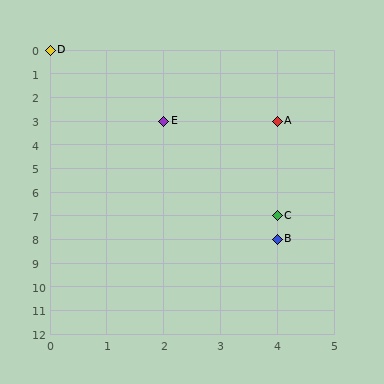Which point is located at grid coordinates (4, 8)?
Point B is at (4, 8).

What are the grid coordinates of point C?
Point C is at grid coordinates (4, 7).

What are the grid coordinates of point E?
Point E is at grid coordinates (2, 3).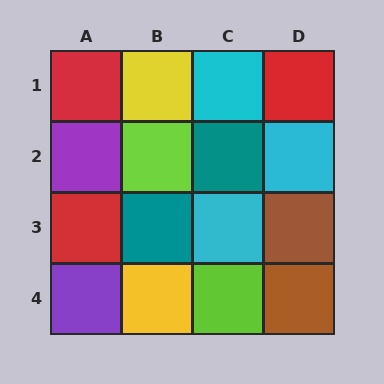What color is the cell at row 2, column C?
Teal.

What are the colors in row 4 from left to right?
Purple, yellow, lime, brown.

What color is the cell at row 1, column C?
Cyan.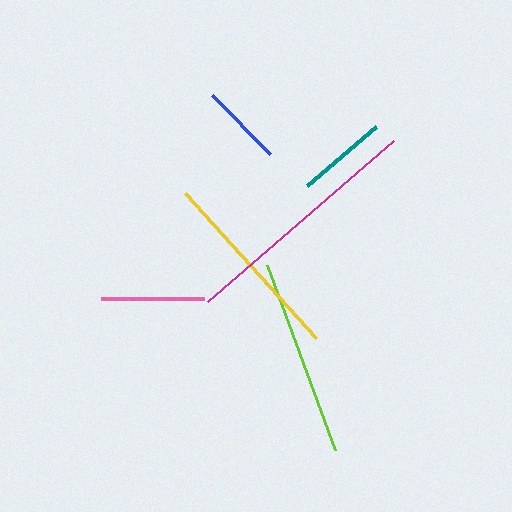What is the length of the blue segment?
The blue segment is approximately 83 pixels long.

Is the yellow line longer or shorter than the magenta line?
The magenta line is longer than the yellow line.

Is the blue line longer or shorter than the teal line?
The teal line is longer than the blue line.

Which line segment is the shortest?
The blue line is the shortest at approximately 83 pixels.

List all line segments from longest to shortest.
From longest to shortest: magenta, lime, yellow, pink, teal, blue.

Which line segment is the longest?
The magenta line is the longest at approximately 246 pixels.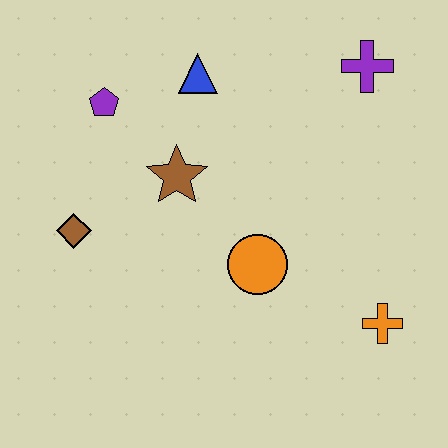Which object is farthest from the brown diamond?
The purple cross is farthest from the brown diamond.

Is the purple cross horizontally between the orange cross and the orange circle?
Yes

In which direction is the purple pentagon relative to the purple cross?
The purple pentagon is to the left of the purple cross.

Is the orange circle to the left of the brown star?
No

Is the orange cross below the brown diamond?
Yes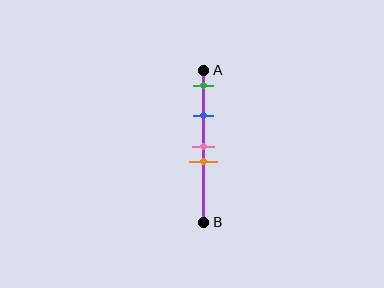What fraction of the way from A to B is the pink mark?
The pink mark is approximately 50% (0.5) of the way from A to B.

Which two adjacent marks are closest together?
The pink and orange marks are the closest adjacent pair.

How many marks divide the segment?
There are 4 marks dividing the segment.